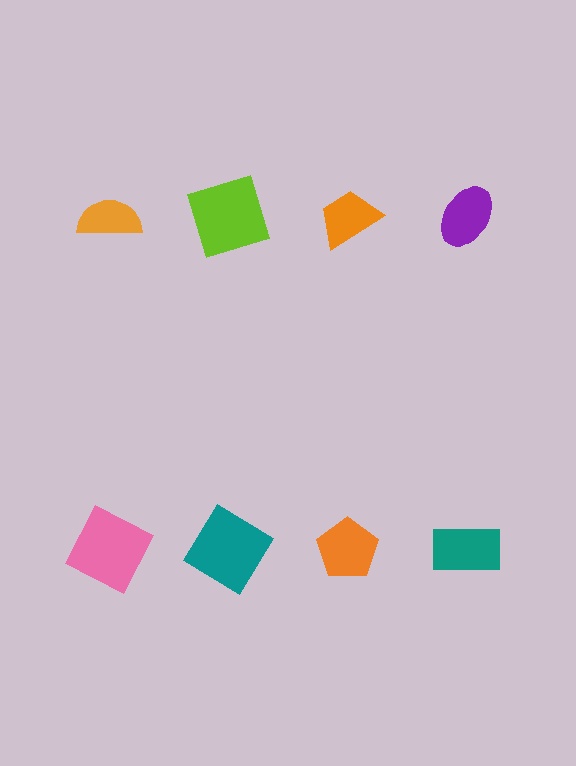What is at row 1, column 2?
A lime square.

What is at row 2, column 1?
A pink square.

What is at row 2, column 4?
A teal rectangle.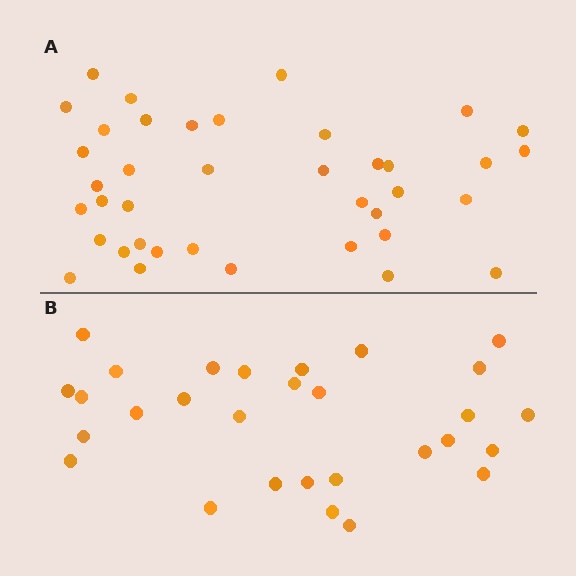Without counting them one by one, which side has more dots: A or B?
Region A (the top region) has more dots.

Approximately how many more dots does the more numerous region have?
Region A has roughly 10 or so more dots than region B.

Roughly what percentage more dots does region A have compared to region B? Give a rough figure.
About 35% more.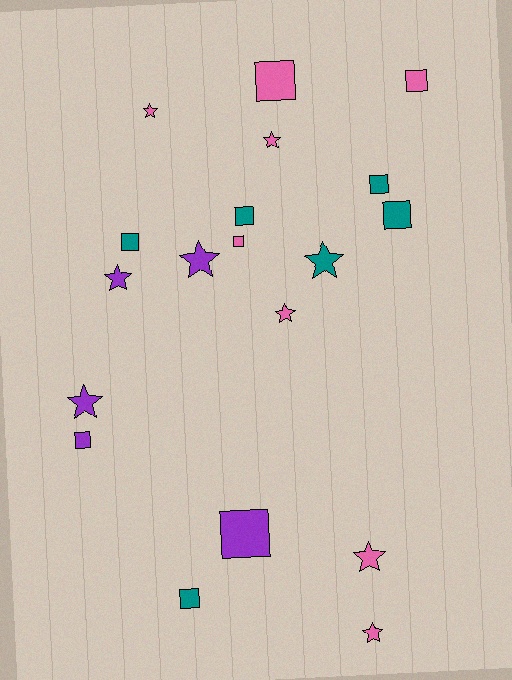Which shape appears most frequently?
Square, with 10 objects.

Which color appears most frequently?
Pink, with 8 objects.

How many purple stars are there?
There are 3 purple stars.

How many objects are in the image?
There are 19 objects.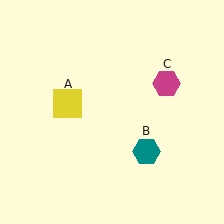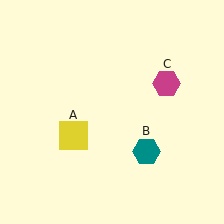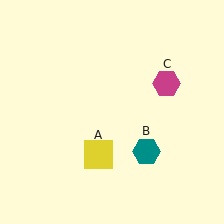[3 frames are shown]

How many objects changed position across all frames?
1 object changed position: yellow square (object A).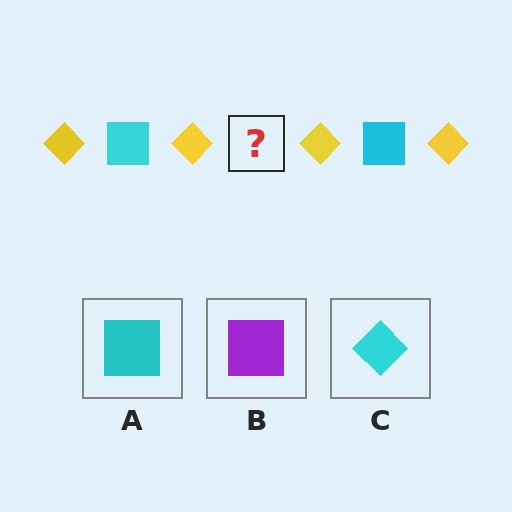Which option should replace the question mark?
Option A.